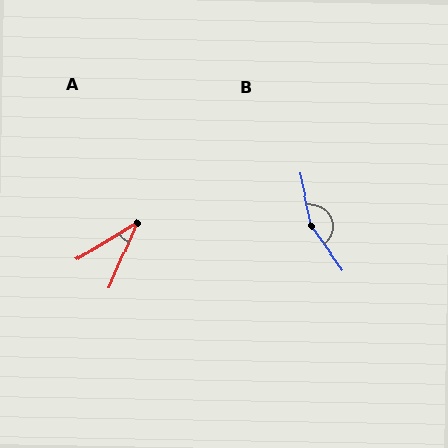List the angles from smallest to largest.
A (36°), B (157°).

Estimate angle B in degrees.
Approximately 157 degrees.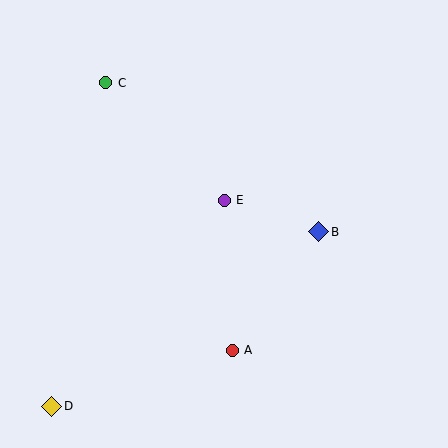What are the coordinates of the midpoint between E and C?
The midpoint between E and C is at (165, 142).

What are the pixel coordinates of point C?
Point C is at (106, 83).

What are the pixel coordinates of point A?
Point A is at (232, 350).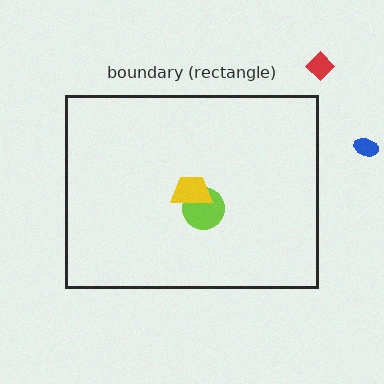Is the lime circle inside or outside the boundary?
Inside.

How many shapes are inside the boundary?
2 inside, 2 outside.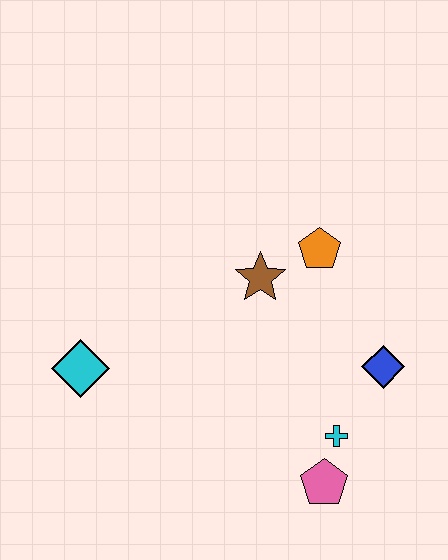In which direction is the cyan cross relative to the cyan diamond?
The cyan cross is to the right of the cyan diamond.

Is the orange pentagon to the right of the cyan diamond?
Yes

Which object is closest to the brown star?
The orange pentagon is closest to the brown star.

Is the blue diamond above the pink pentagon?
Yes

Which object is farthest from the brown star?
The pink pentagon is farthest from the brown star.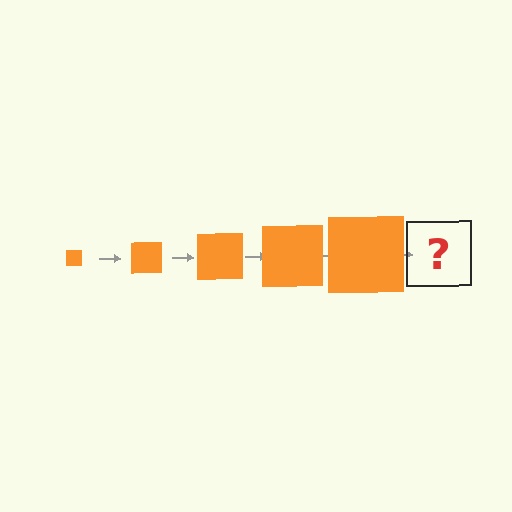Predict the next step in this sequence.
The next step is an orange square, larger than the previous one.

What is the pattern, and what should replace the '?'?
The pattern is that the square gets progressively larger each step. The '?' should be an orange square, larger than the previous one.